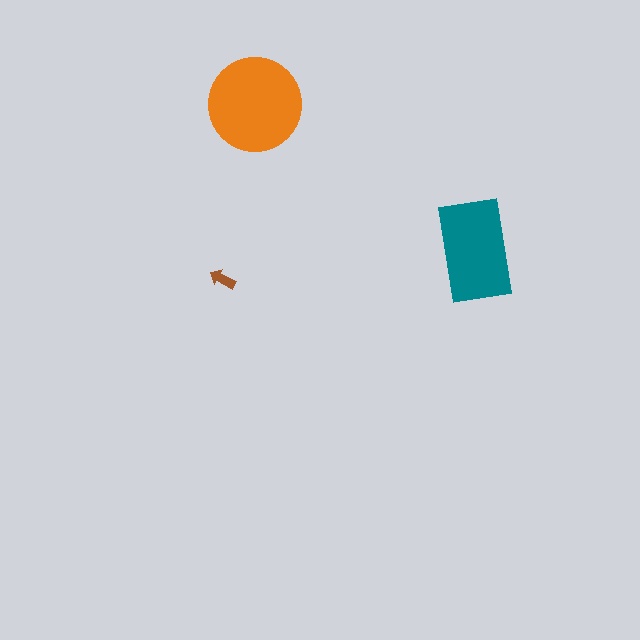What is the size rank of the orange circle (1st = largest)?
1st.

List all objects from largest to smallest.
The orange circle, the teal rectangle, the brown arrow.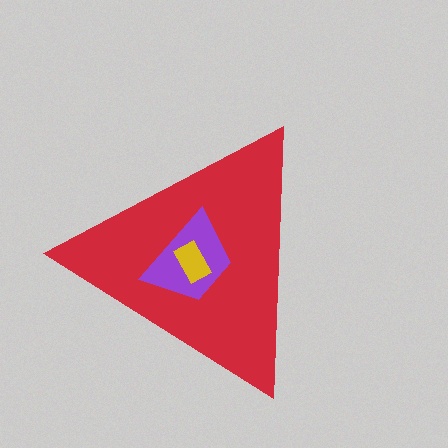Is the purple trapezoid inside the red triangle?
Yes.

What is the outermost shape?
The red triangle.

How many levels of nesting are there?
3.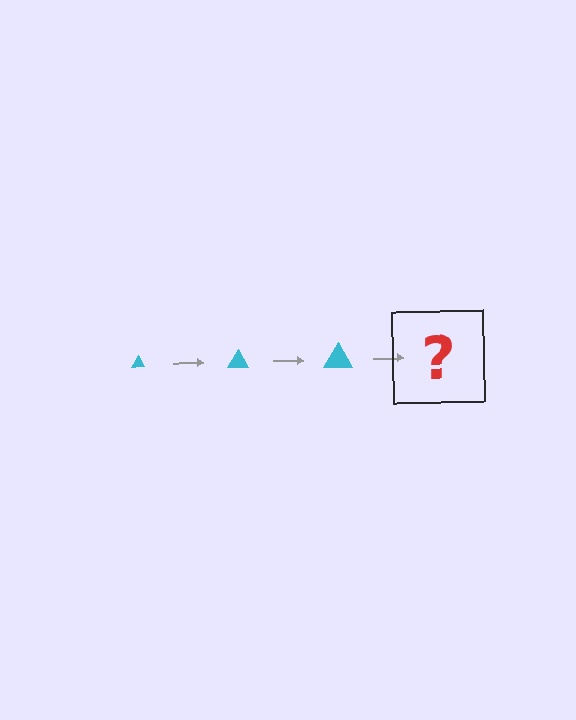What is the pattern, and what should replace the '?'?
The pattern is that the triangle gets progressively larger each step. The '?' should be a cyan triangle, larger than the previous one.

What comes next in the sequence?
The next element should be a cyan triangle, larger than the previous one.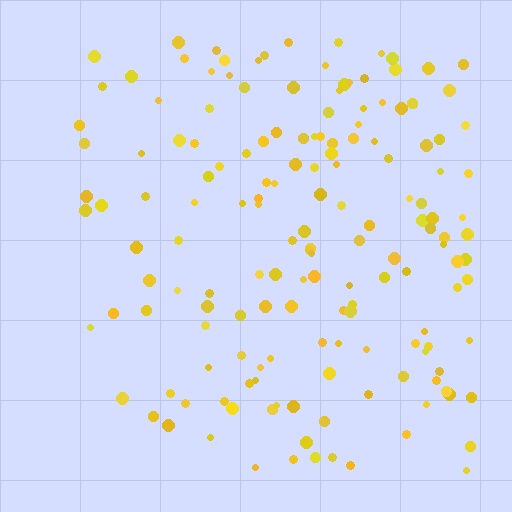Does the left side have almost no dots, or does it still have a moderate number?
Still a moderate number, just noticeably fewer than the right.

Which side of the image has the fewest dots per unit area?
The left.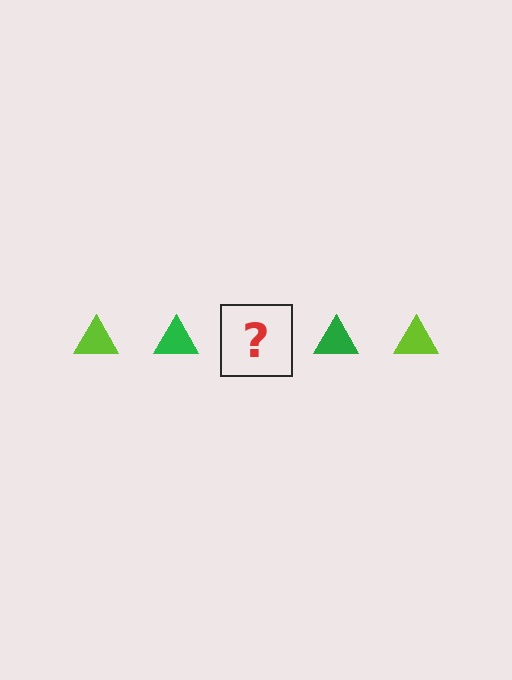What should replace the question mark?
The question mark should be replaced with a lime triangle.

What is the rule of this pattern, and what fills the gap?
The rule is that the pattern cycles through lime, green triangles. The gap should be filled with a lime triangle.